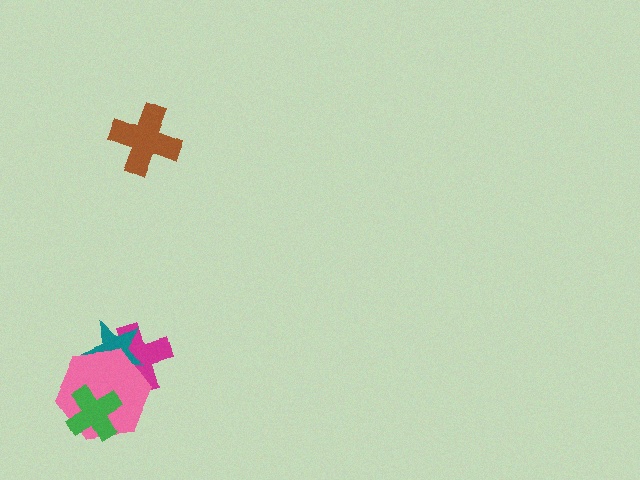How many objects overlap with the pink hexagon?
3 objects overlap with the pink hexagon.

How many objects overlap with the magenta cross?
2 objects overlap with the magenta cross.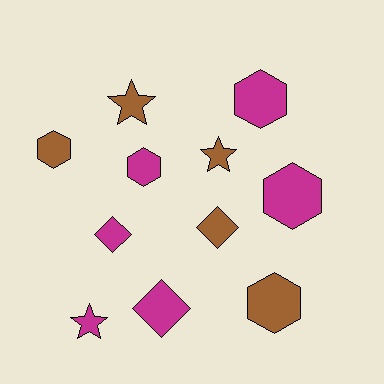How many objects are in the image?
There are 11 objects.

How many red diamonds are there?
There are no red diamonds.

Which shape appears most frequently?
Hexagon, with 5 objects.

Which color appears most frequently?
Magenta, with 6 objects.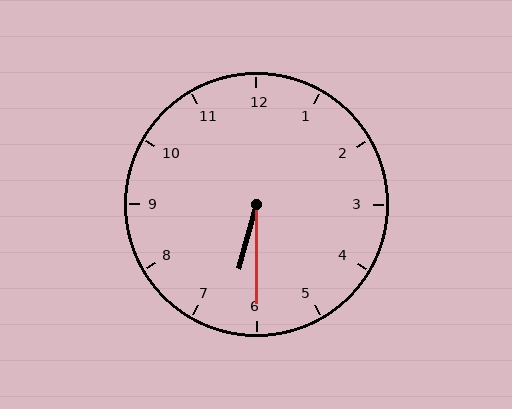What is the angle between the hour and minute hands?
Approximately 15 degrees.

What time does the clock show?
6:30.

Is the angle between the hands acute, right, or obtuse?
It is acute.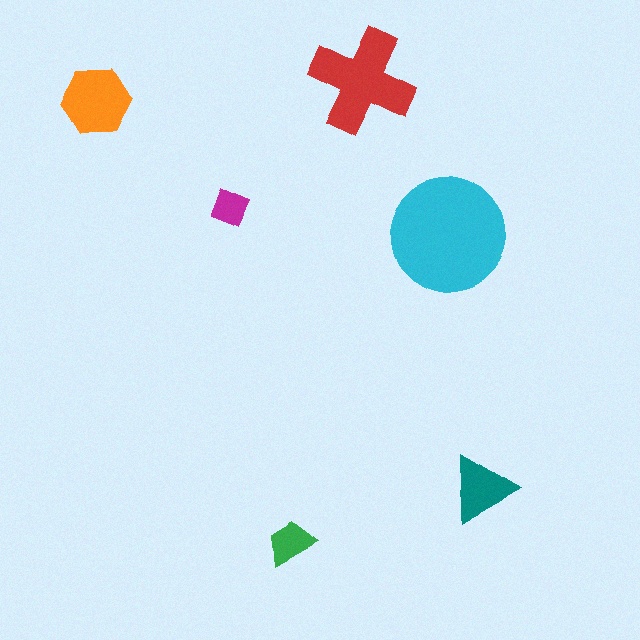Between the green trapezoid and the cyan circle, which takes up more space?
The cyan circle.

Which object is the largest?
The cyan circle.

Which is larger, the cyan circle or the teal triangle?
The cyan circle.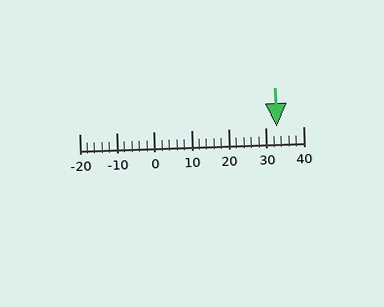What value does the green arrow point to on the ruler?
The green arrow points to approximately 33.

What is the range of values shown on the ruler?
The ruler shows values from -20 to 40.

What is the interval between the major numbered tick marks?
The major tick marks are spaced 10 units apart.